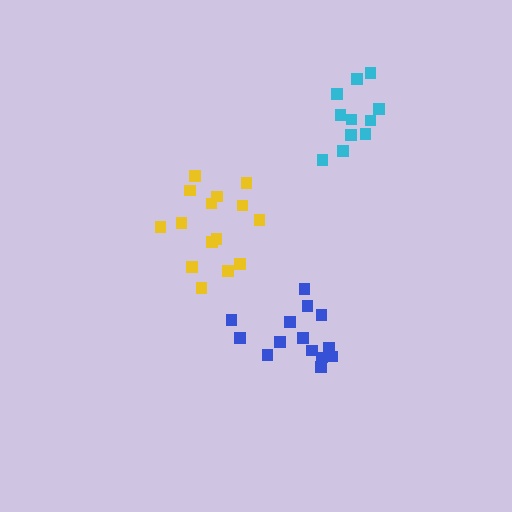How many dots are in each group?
Group 1: 15 dots, Group 2: 11 dots, Group 3: 14 dots (40 total).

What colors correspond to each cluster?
The clusters are colored: yellow, cyan, blue.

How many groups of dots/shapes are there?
There are 3 groups.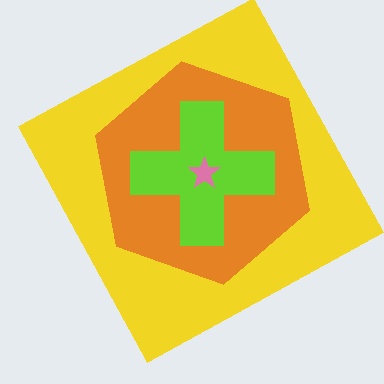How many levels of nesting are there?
4.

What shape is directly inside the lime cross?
The pink star.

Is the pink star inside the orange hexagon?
Yes.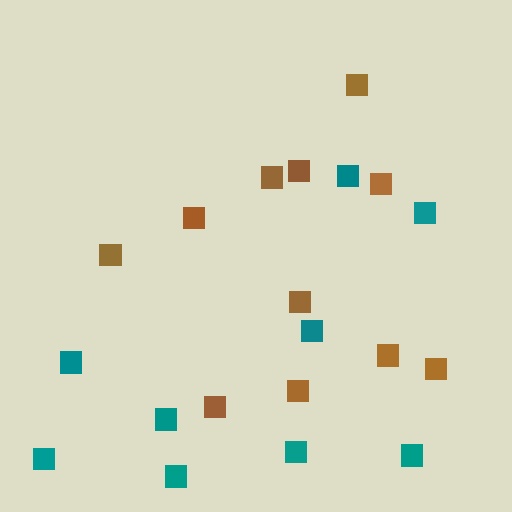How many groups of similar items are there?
There are 2 groups: one group of teal squares (9) and one group of brown squares (11).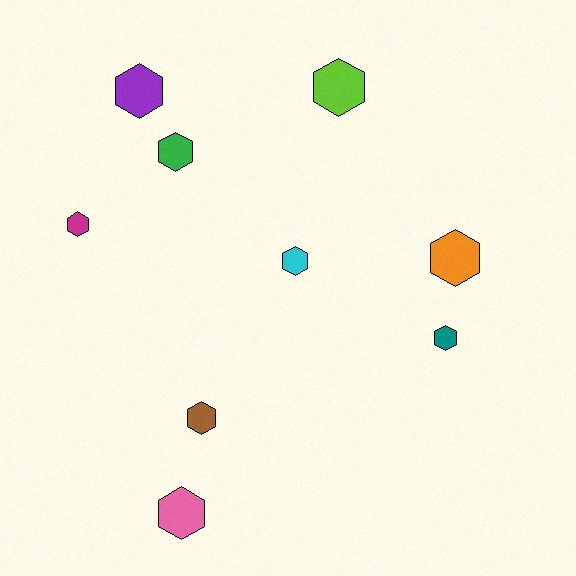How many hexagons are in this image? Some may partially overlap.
There are 9 hexagons.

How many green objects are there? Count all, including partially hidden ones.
There is 1 green object.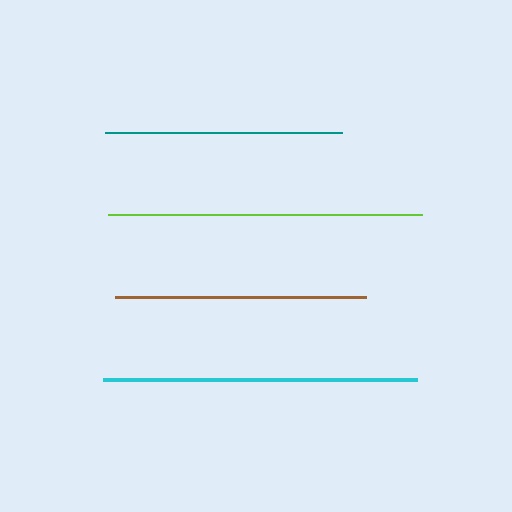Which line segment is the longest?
The lime line is the longest at approximately 315 pixels.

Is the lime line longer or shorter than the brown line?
The lime line is longer than the brown line.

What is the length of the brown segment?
The brown segment is approximately 251 pixels long.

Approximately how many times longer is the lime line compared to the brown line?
The lime line is approximately 1.3 times the length of the brown line.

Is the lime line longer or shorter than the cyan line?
The lime line is longer than the cyan line.